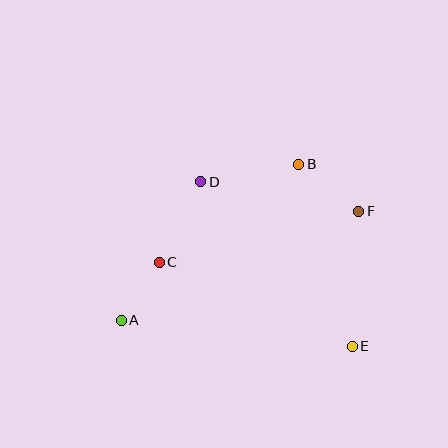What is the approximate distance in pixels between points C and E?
The distance between C and E is approximately 211 pixels.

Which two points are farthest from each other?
Points A and F are farthest from each other.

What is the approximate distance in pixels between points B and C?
The distance between B and C is approximately 170 pixels.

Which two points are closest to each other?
Points A and C are closest to each other.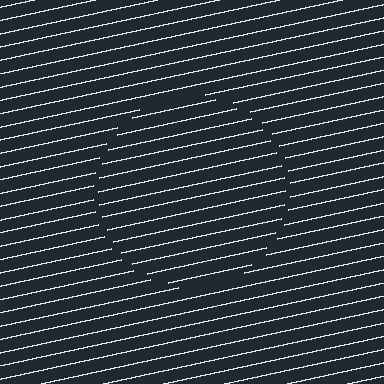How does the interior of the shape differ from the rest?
The interior of the shape contains the same grating, shifted by half a period — the contour is defined by the phase discontinuity where line-ends from the inner and outer gratings abut.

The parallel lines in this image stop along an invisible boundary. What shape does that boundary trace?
An illusory circle. The interior of the shape contains the same grating, shifted by half a period — the contour is defined by the phase discontinuity where line-ends from the inner and outer gratings abut.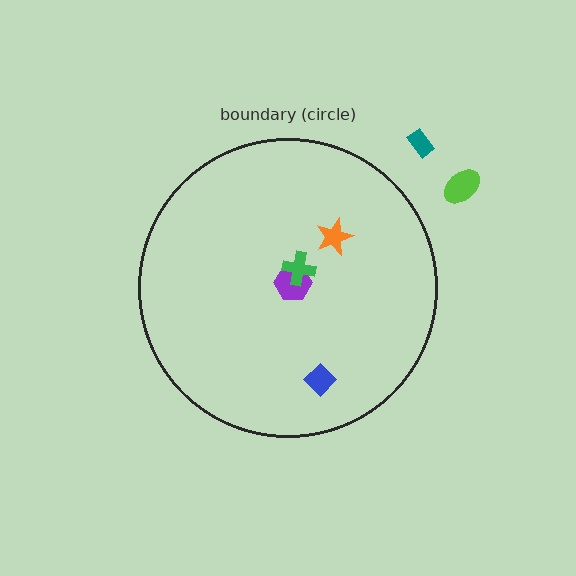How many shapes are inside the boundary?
4 inside, 2 outside.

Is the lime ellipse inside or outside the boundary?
Outside.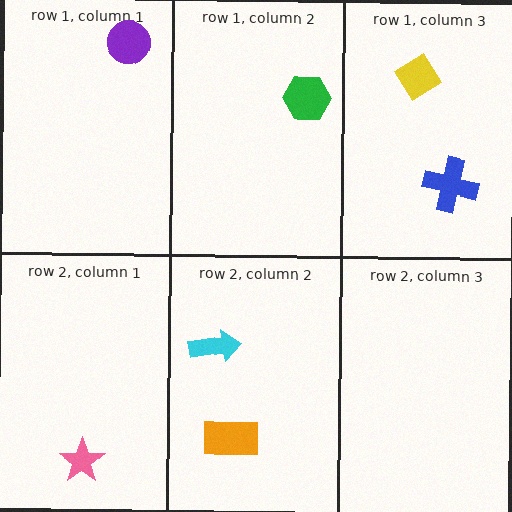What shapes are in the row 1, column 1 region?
The purple circle.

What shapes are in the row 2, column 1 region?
The pink star.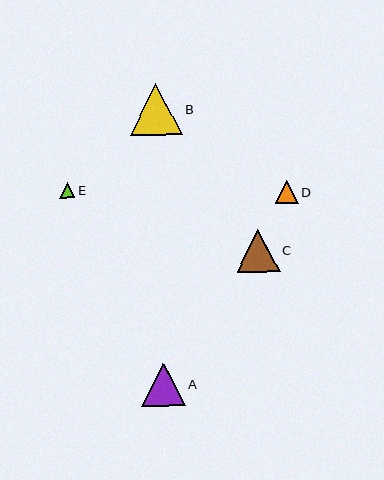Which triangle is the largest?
Triangle B is the largest with a size of approximately 52 pixels.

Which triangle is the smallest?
Triangle E is the smallest with a size of approximately 15 pixels.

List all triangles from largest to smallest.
From largest to smallest: B, A, C, D, E.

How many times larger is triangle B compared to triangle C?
Triangle B is approximately 1.2 times the size of triangle C.